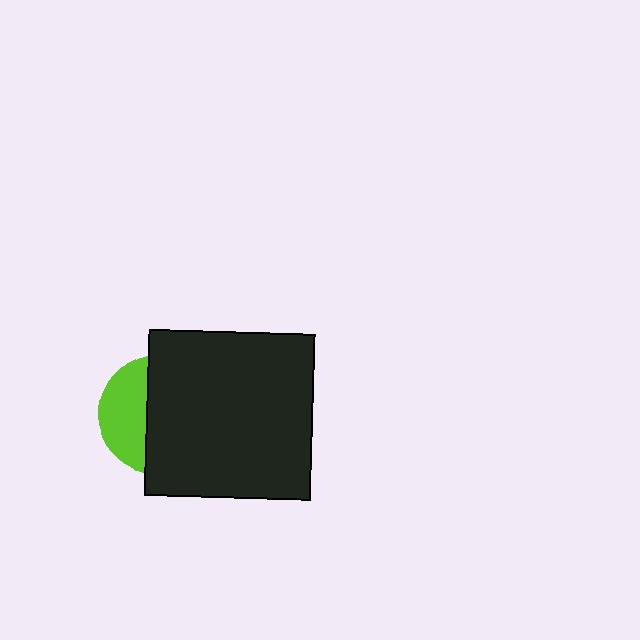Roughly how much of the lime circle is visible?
A small part of it is visible (roughly 38%).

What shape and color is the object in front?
The object in front is a black square.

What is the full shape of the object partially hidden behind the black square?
The partially hidden object is a lime circle.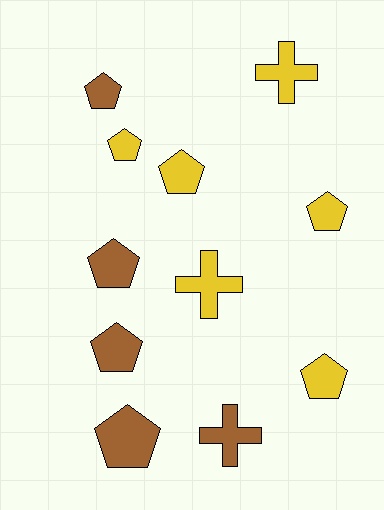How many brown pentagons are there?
There are 4 brown pentagons.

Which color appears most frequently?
Yellow, with 6 objects.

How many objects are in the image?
There are 11 objects.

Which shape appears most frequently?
Pentagon, with 8 objects.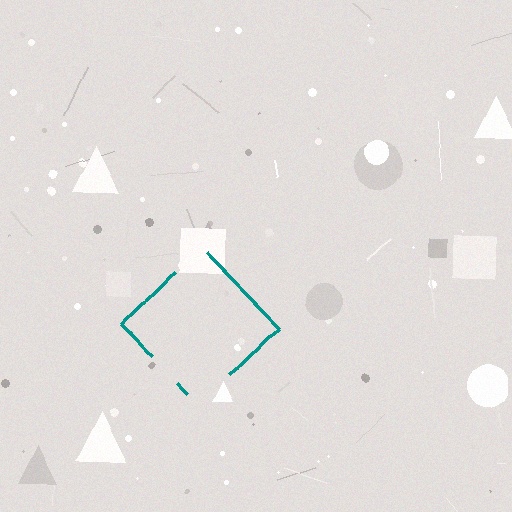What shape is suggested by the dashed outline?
The dashed outline suggests a diamond.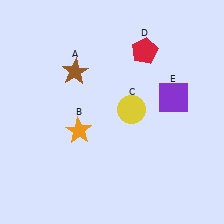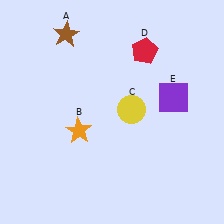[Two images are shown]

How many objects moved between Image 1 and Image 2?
1 object moved between the two images.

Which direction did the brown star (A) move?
The brown star (A) moved up.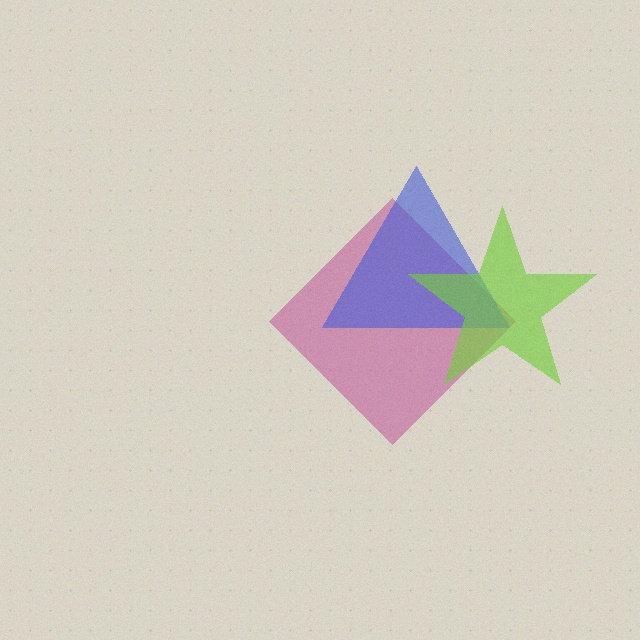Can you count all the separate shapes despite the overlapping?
Yes, there are 3 separate shapes.